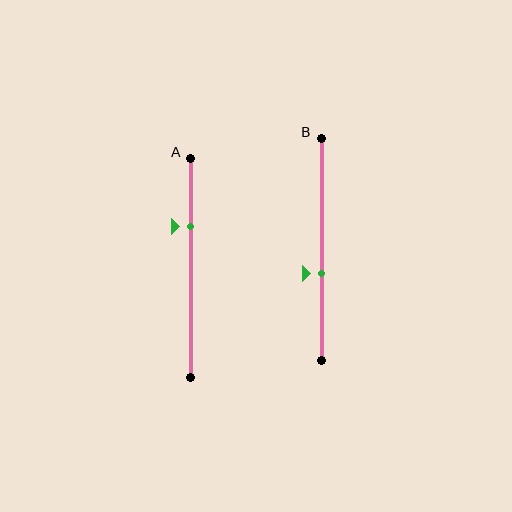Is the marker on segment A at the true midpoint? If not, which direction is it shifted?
No, the marker on segment A is shifted upward by about 19% of the segment length.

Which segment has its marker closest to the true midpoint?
Segment B has its marker closest to the true midpoint.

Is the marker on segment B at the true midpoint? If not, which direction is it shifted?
No, the marker on segment B is shifted downward by about 11% of the segment length.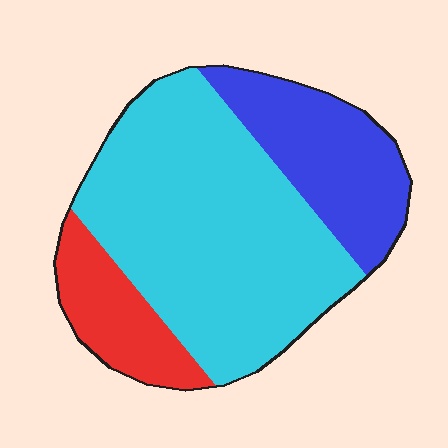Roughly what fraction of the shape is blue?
Blue takes up less than a quarter of the shape.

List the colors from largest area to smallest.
From largest to smallest: cyan, blue, red.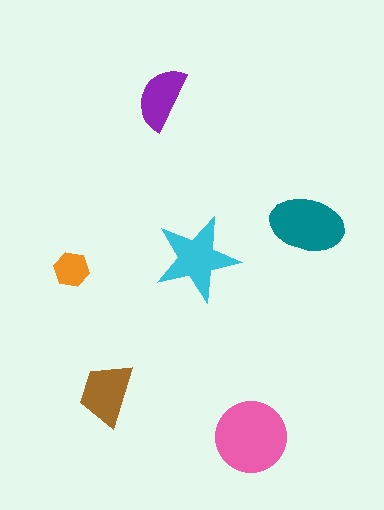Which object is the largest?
The pink circle.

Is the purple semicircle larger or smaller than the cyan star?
Smaller.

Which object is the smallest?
The orange hexagon.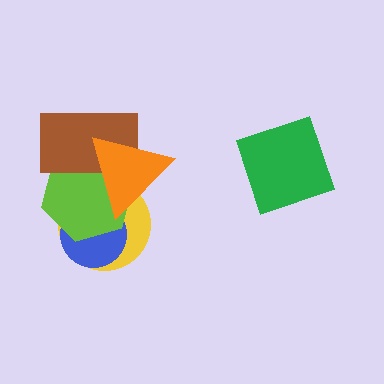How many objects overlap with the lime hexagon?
4 objects overlap with the lime hexagon.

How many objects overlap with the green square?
0 objects overlap with the green square.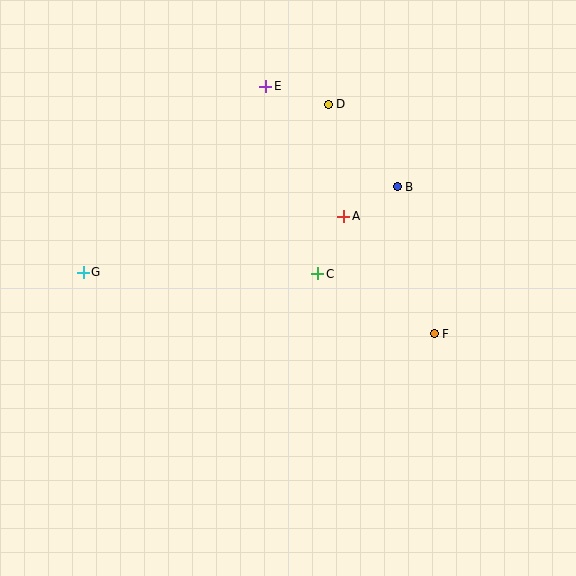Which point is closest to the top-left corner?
Point E is closest to the top-left corner.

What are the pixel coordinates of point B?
Point B is at (397, 187).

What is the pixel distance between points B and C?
The distance between B and C is 118 pixels.